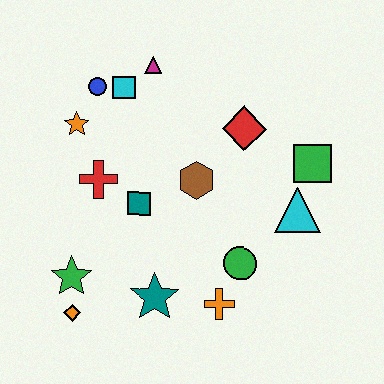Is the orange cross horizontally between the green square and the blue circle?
Yes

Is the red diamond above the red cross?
Yes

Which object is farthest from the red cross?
The green square is farthest from the red cross.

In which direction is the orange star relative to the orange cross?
The orange star is above the orange cross.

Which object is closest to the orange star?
The blue circle is closest to the orange star.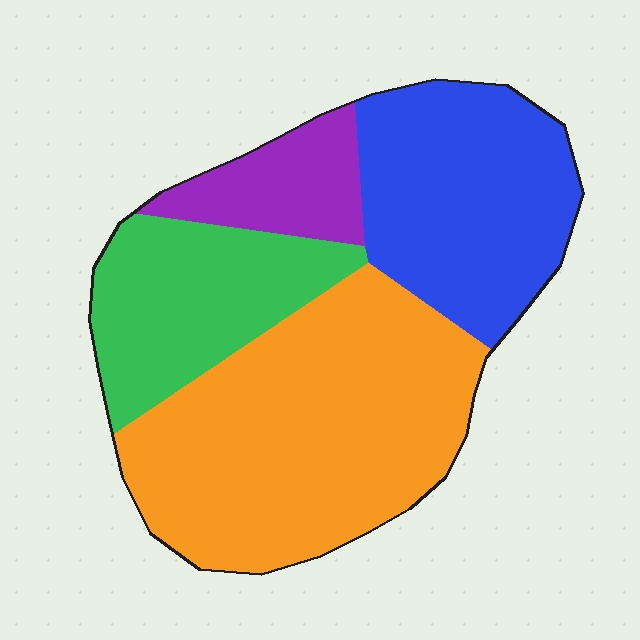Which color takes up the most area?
Orange, at roughly 45%.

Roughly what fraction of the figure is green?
Green takes up about one fifth (1/5) of the figure.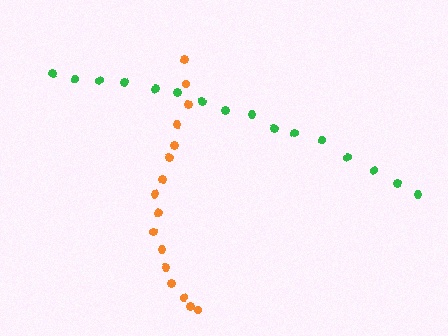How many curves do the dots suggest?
There are 2 distinct paths.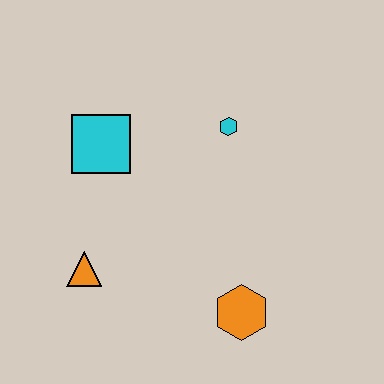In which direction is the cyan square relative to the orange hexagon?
The cyan square is above the orange hexagon.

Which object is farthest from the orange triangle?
The cyan hexagon is farthest from the orange triangle.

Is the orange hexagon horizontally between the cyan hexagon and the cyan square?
No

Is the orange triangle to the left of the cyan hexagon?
Yes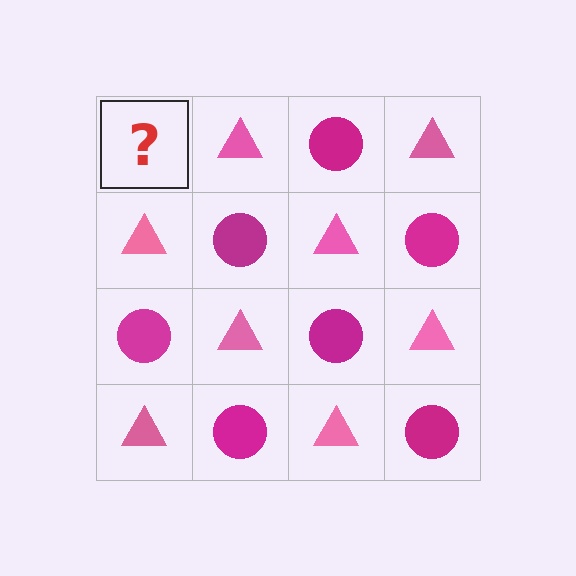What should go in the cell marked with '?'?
The missing cell should contain a magenta circle.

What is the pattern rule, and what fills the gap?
The rule is that it alternates magenta circle and pink triangle in a checkerboard pattern. The gap should be filled with a magenta circle.